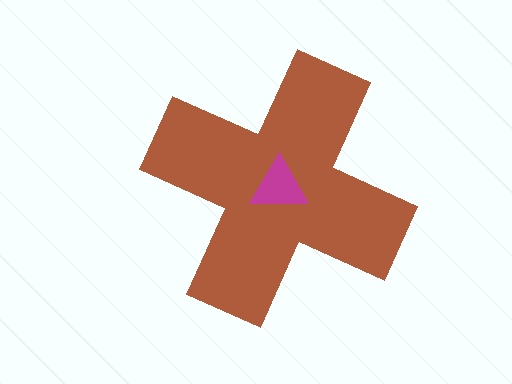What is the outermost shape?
The brown cross.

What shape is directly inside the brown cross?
The magenta triangle.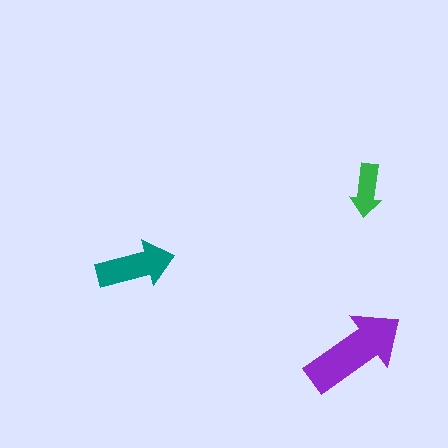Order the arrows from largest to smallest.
the purple one, the teal one, the green one.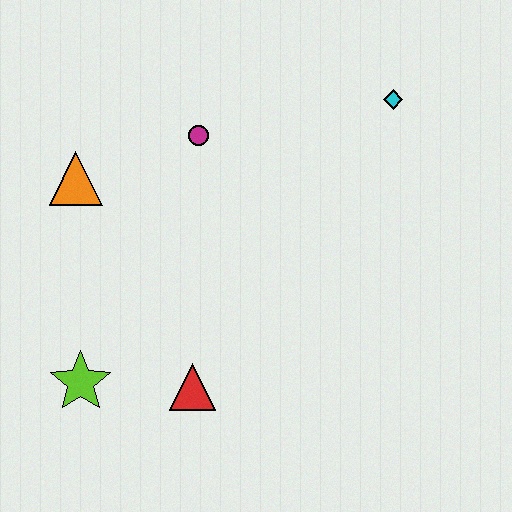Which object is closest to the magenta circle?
The orange triangle is closest to the magenta circle.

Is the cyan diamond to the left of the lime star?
No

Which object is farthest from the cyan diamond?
The lime star is farthest from the cyan diamond.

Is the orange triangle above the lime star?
Yes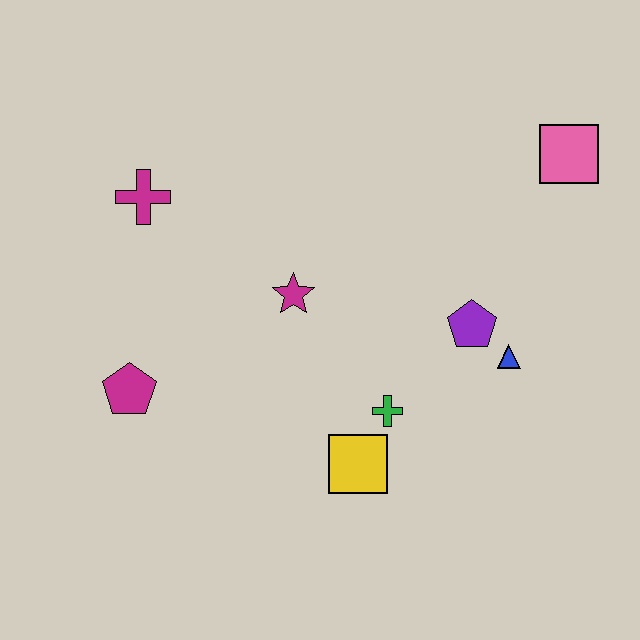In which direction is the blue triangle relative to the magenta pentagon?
The blue triangle is to the right of the magenta pentagon.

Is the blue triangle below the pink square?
Yes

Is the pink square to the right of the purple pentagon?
Yes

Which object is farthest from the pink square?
The magenta pentagon is farthest from the pink square.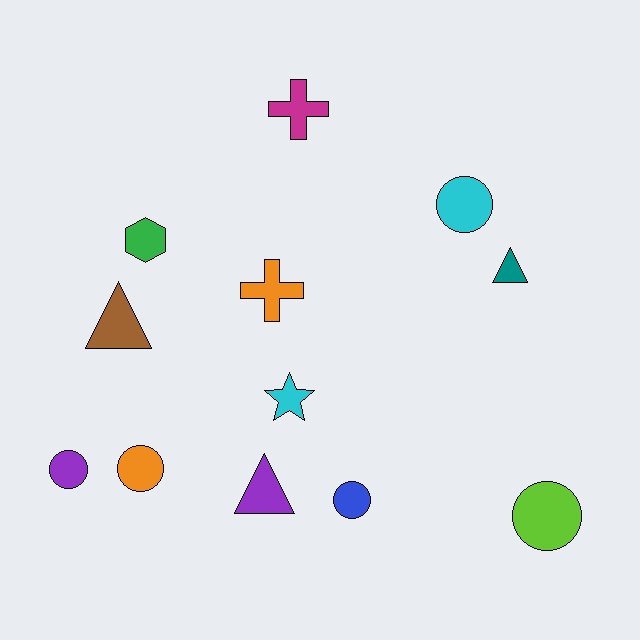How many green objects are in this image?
There is 1 green object.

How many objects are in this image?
There are 12 objects.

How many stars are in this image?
There is 1 star.